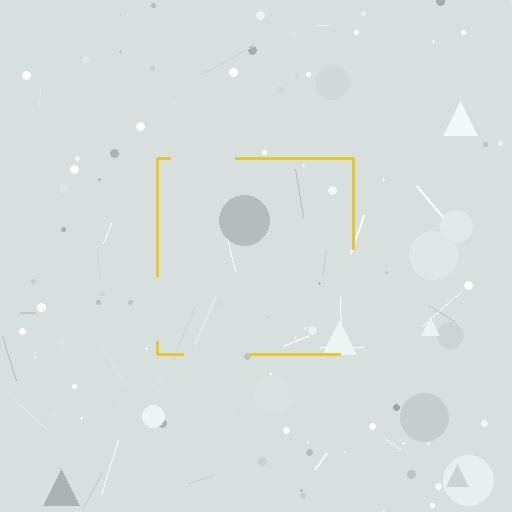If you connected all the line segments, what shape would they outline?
They would outline a square.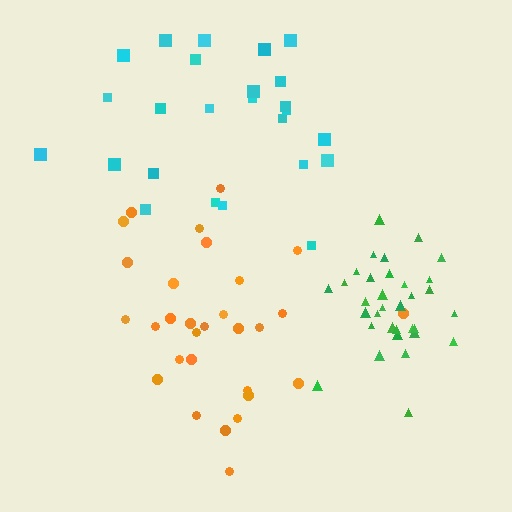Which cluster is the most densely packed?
Green.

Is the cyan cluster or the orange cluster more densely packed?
Orange.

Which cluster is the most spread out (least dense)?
Cyan.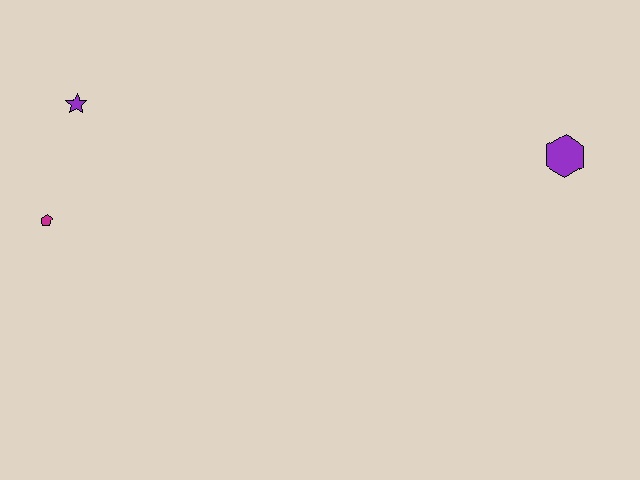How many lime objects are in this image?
There are no lime objects.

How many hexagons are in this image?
There is 1 hexagon.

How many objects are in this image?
There are 3 objects.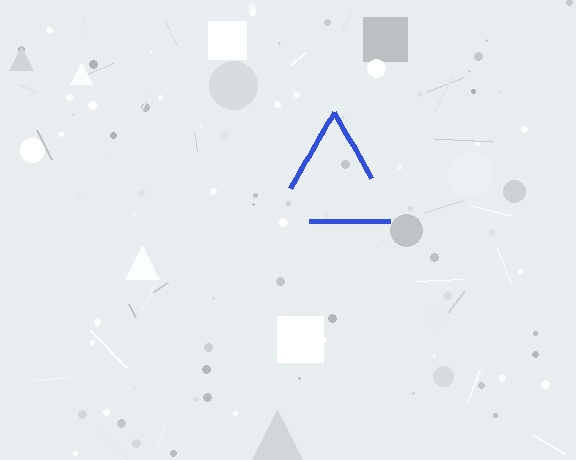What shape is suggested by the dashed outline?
The dashed outline suggests a triangle.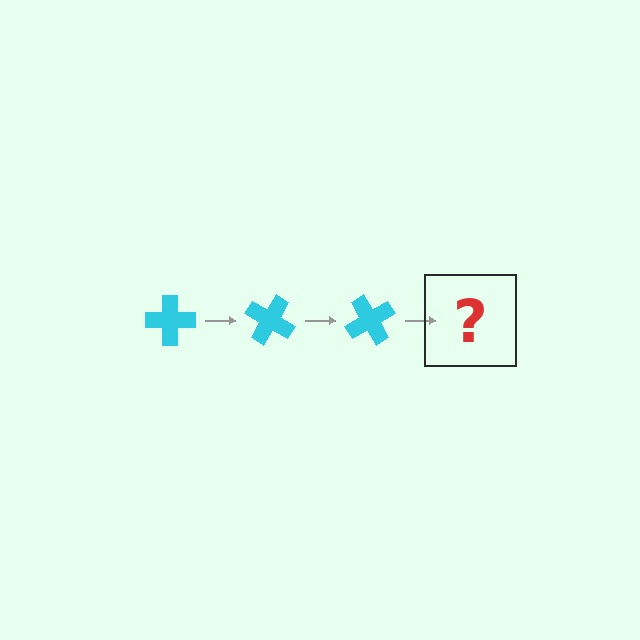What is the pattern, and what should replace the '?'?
The pattern is that the cross rotates 30 degrees each step. The '?' should be a cyan cross rotated 90 degrees.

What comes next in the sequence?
The next element should be a cyan cross rotated 90 degrees.